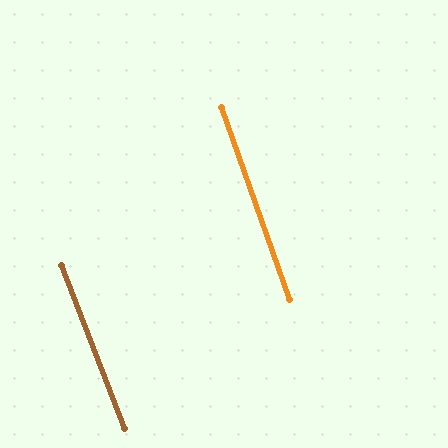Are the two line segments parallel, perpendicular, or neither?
Parallel — their directions differ by only 1.7°.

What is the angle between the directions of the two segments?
Approximately 2 degrees.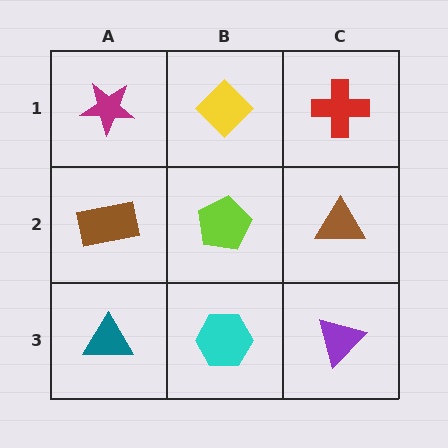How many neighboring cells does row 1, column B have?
3.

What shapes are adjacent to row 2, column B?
A yellow diamond (row 1, column B), a cyan hexagon (row 3, column B), a brown rectangle (row 2, column A), a brown triangle (row 2, column C).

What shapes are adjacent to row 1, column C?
A brown triangle (row 2, column C), a yellow diamond (row 1, column B).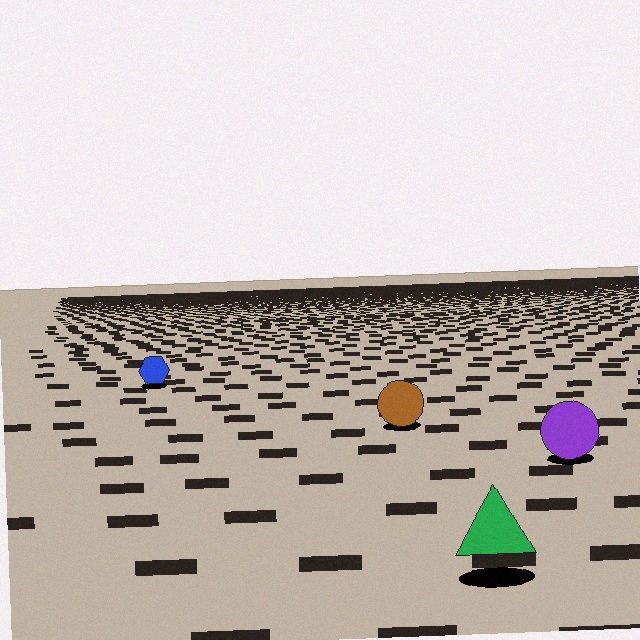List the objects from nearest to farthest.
From nearest to farthest: the green triangle, the purple circle, the brown circle, the blue hexagon.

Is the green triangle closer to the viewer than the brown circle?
Yes. The green triangle is closer — you can tell from the texture gradient: the ground texture is coarser near it.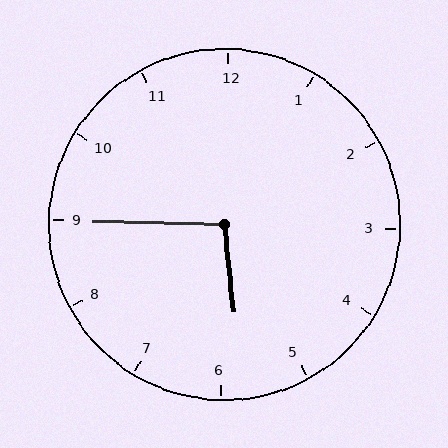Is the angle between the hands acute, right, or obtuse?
It is obtuse.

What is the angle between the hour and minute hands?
Approximately 98 degrees.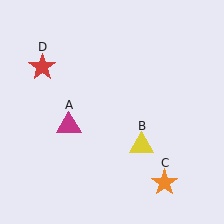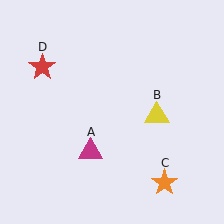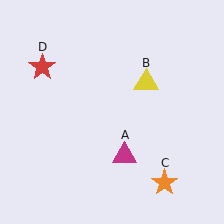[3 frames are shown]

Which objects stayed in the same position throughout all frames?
Orange star (object C) and red star (object D) remained stationary.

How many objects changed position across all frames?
2 objects changed position: magenta triangle (object A), yellow triangle (object B).